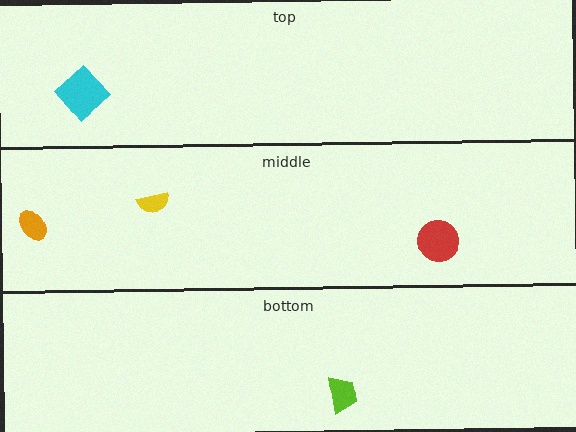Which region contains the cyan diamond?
The top region.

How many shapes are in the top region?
1.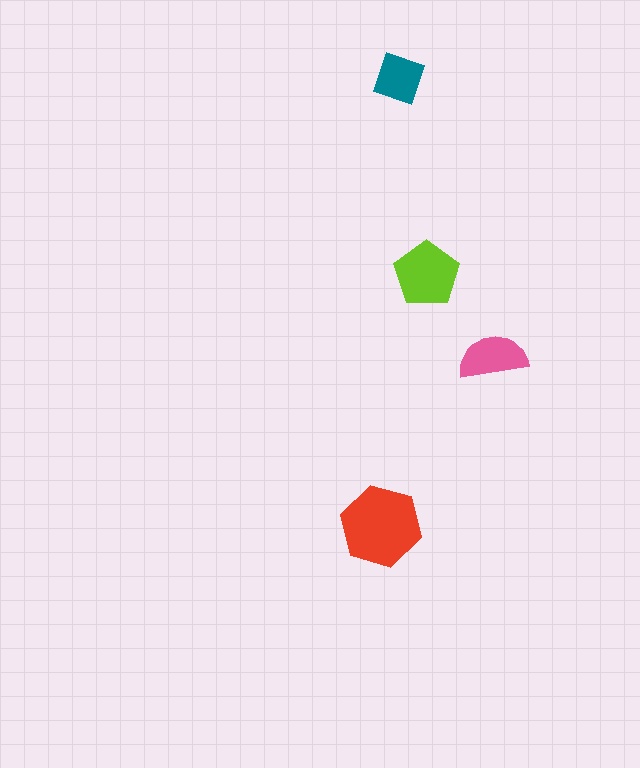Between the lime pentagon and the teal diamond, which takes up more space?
The lime pentagon.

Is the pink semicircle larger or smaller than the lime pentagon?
Smaller.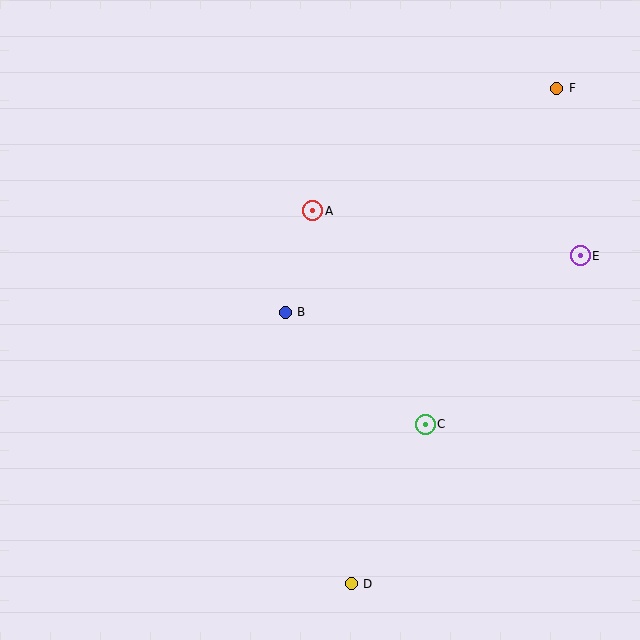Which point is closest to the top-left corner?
Point A is closest to the top-left corner.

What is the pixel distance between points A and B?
The distance between A and B is 105 pixels.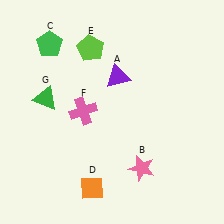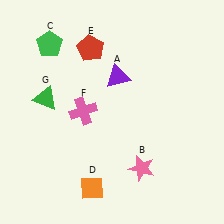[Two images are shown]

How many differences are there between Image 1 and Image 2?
There is 1 difference between the two images.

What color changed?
The pentagon (E) changed from lime in Image 1 to red in Image 2.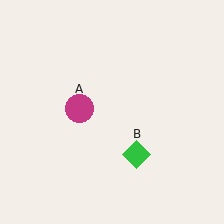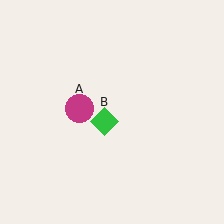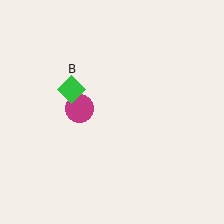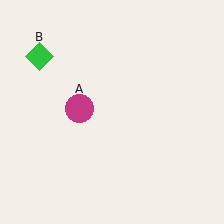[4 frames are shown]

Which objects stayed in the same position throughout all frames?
Magenta circle (object A) remained stationary.